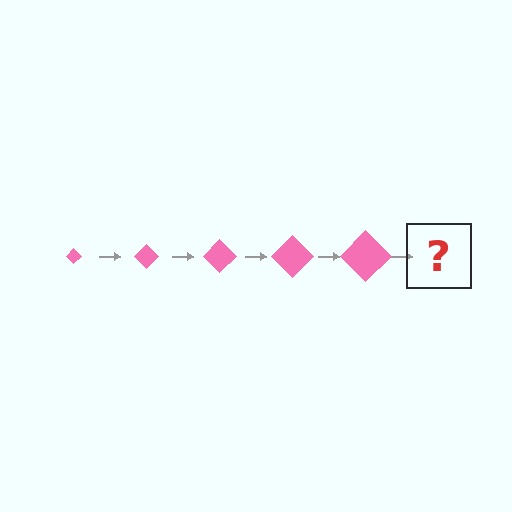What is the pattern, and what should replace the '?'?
The pattern is that the diamond gets progressively larger each step. The '?' should be a pink diamond, larger than the previous one.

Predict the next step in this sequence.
The next step is a pink diamond, larger than the previous one.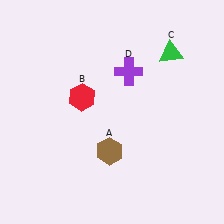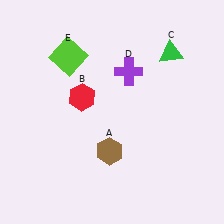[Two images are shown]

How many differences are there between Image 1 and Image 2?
There is 1 difference between the two images.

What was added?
A lime square (E) was added in Image 2.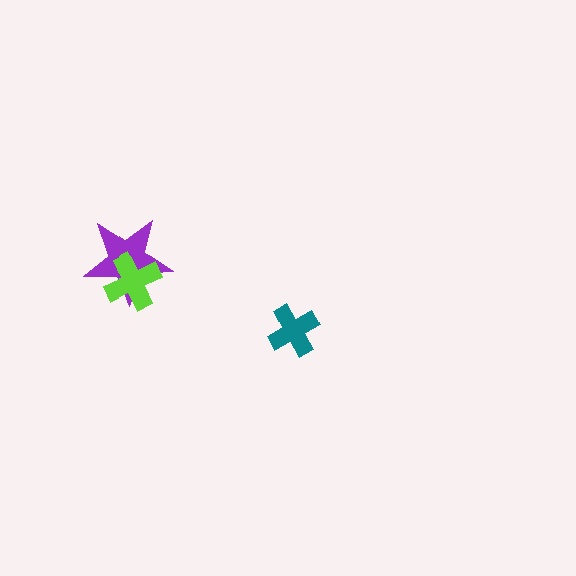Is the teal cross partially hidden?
No, no other shape covers it.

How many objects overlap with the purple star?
1 object overlaps with the purple star.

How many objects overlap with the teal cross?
0 objects overlap with the teal cross.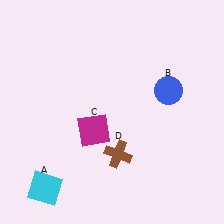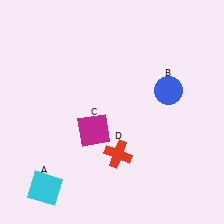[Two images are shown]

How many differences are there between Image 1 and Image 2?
There is 1 difference between the two images.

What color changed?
The cross (D) changed from brown in Image 1 to red in Image 2.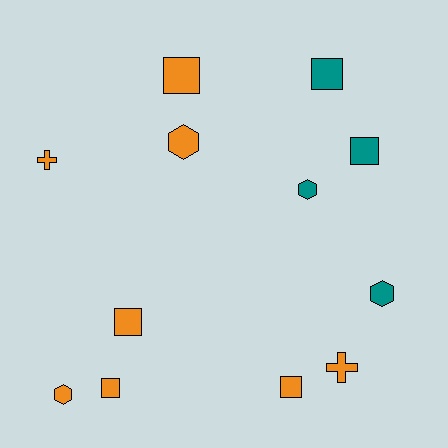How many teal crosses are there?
There are no teal crosses.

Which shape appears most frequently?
Square, with 6 objects.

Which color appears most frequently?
Orange, with 8 objects.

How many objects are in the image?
There are 12 objects.